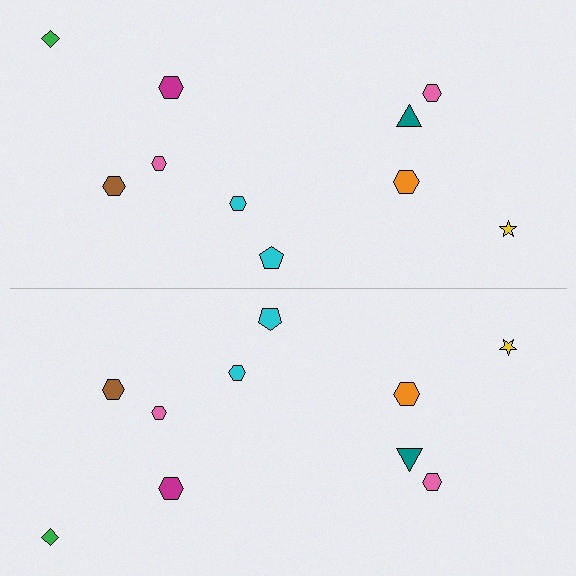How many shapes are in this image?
There are 20 shapes in this image.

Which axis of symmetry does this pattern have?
The pattern has a horizontal axis of symmetry running through the center of the image.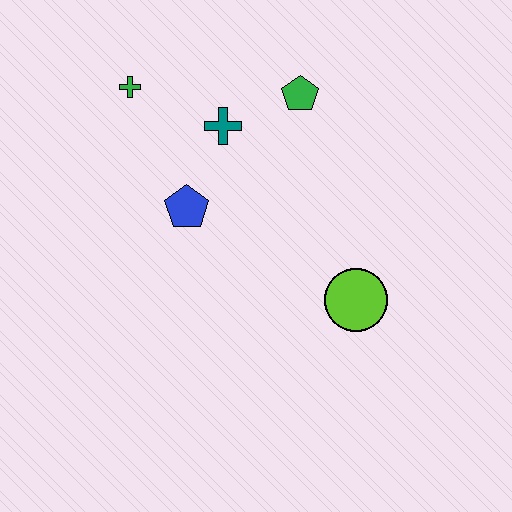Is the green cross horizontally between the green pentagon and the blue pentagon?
No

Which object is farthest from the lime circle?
The green cross is farthest from the lime circle.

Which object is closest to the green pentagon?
The teal cross is closest to the green pentagon.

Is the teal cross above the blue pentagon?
Yes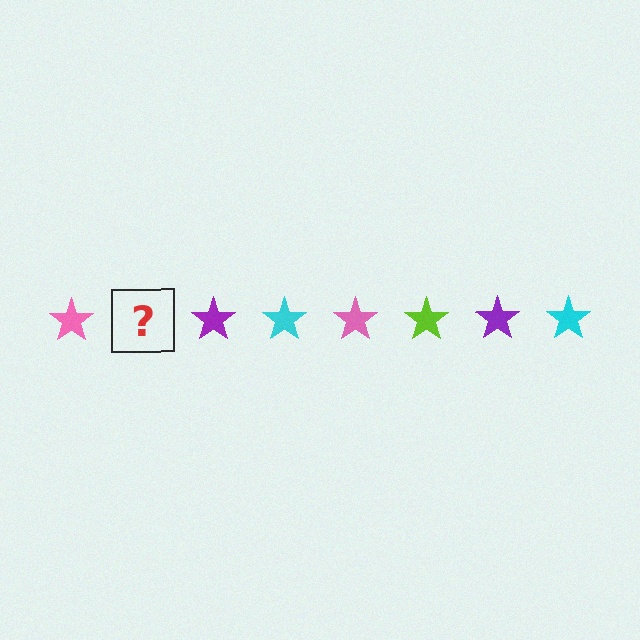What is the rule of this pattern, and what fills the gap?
The rule is that the pattern cycles through pink, lime, purple, cyan stars. The gap should be filled with a lime star.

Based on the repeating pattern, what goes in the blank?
The blank should be a lime star.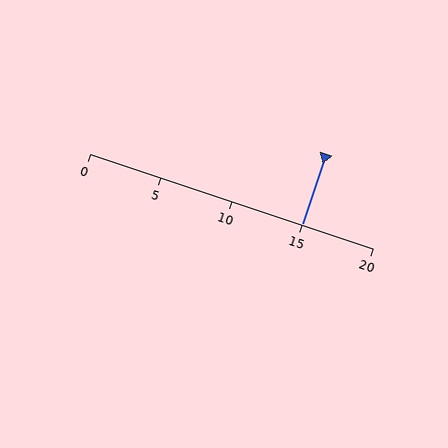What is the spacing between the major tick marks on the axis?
The major ticks are spaced 5 apart.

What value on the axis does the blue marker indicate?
The marker indicates approximately 15.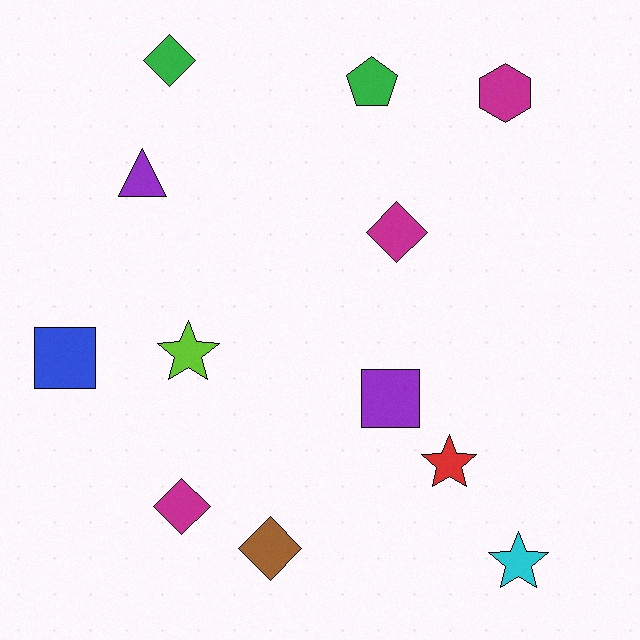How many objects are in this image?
There are 12 objects.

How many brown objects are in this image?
There is 1 brown object.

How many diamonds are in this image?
There are 4 diamonds.